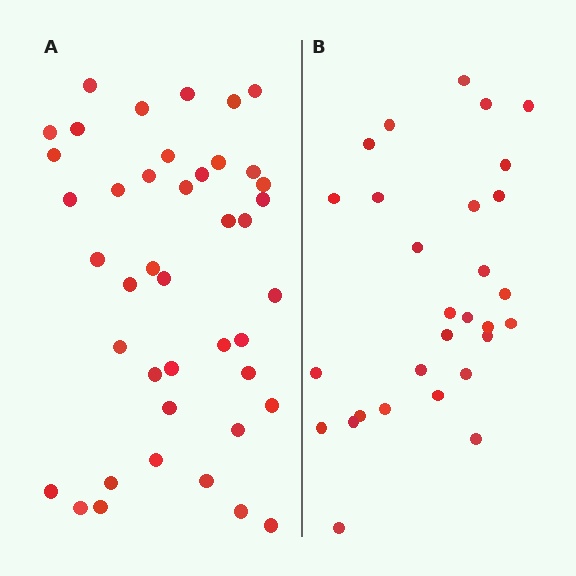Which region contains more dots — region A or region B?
Region A (the left region) has more dots.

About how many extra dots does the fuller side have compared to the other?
Region A has approximately 15 more dots than region B.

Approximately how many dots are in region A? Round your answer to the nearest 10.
About 40 dots. (The exact count is 42, which rounds to 40.)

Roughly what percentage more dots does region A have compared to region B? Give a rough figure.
About 45% more.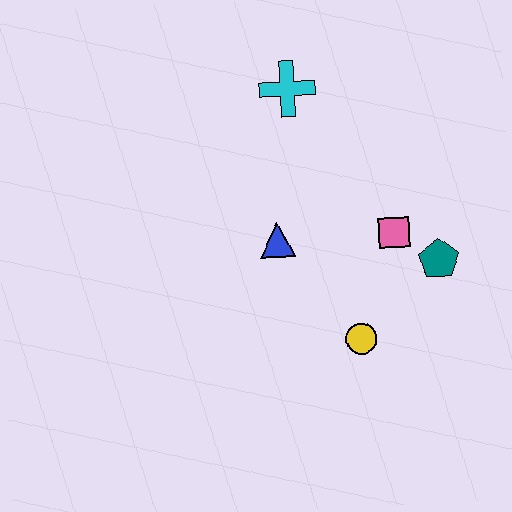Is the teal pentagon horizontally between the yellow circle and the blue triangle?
No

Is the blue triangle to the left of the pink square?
Yes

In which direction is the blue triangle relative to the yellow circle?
The blue triangle is above the yellow circle.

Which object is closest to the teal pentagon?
The pink square is closest to the teal pentagon.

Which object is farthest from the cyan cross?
The yellow circle is farthest from the cyan cross.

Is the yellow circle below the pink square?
Yes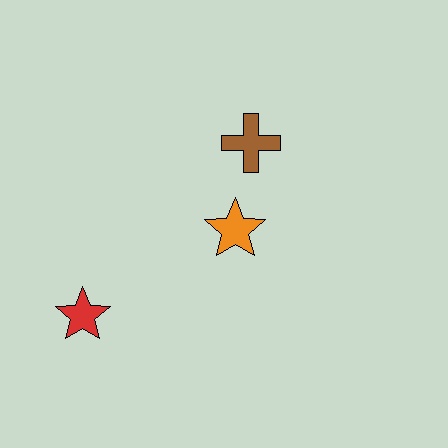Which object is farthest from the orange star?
The red star is farthest from the orange star.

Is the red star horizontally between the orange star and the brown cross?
No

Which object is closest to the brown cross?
The orange star is closest to the brown cross.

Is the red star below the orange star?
Yes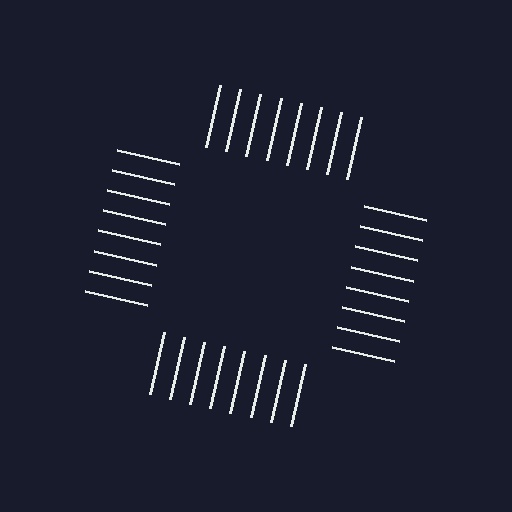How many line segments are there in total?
32 — 8 along each of the 4 edges.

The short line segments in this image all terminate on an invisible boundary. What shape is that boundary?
An illusory square — the line segments terminate on its edges but no continuous stroke is drawn.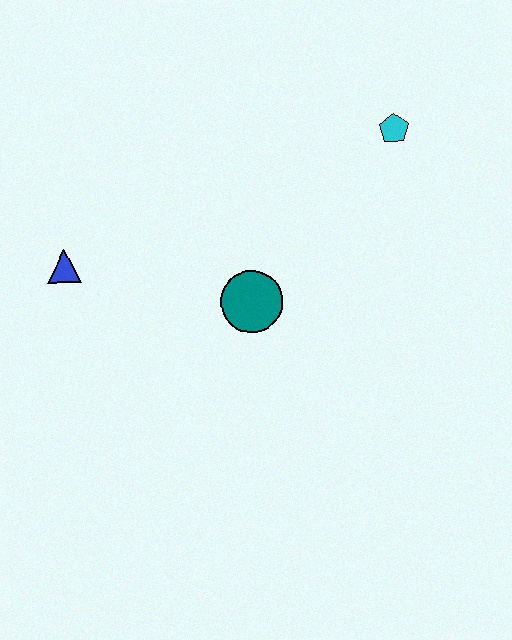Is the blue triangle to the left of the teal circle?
Yes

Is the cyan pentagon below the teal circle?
No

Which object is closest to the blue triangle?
The teal circle is closest to the blue triangle.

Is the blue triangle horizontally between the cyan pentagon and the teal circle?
No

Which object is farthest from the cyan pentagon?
The blue triangle is farthest from the cyan pentagon.